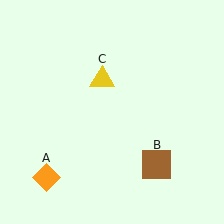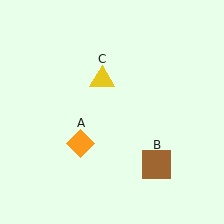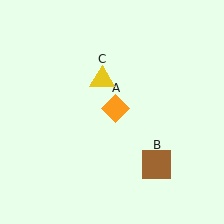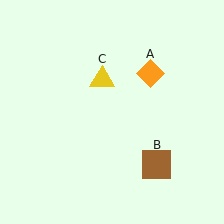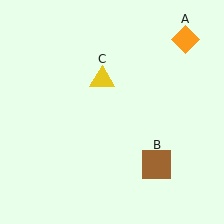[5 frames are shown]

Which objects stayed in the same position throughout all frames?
Brown square (object B) and yellow triangle (object C) remained stationary.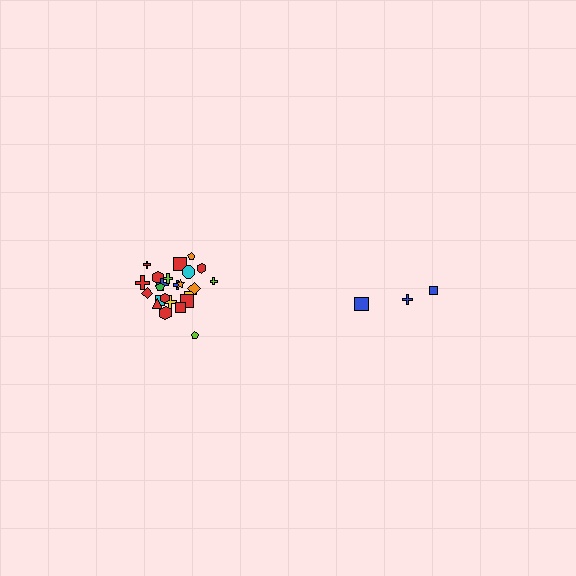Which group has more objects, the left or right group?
The left group.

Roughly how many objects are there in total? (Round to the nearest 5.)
Roughly 30 objects in total.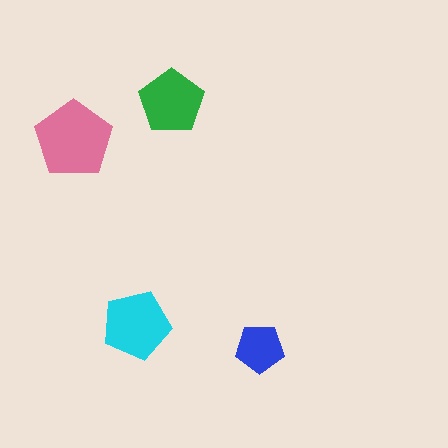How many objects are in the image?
There are 4 objects in the image.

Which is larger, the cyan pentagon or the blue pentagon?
The cyan one.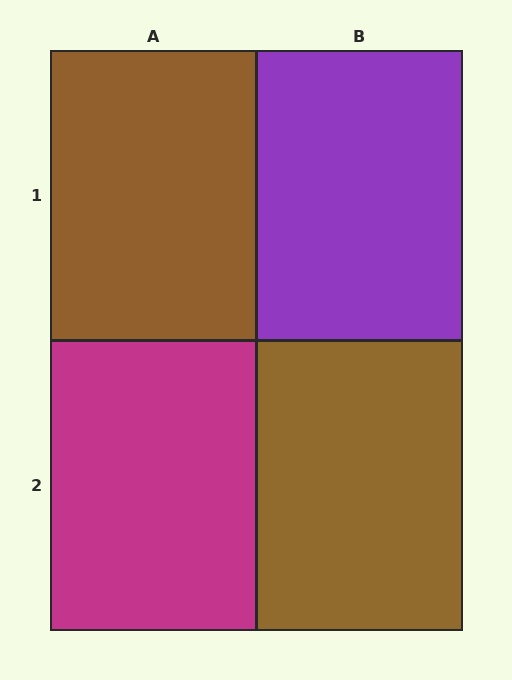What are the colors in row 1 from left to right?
Brown, purple.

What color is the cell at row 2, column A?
Magenta.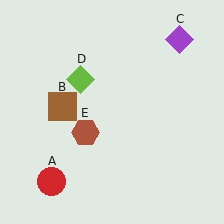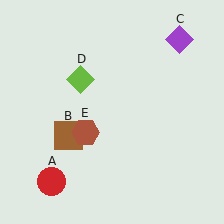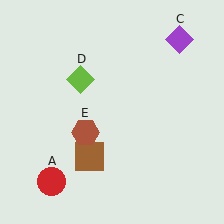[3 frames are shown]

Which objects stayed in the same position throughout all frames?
Red circle (object A) and purple diamond (object C) and lime diamond (object D) and brown hexagon (object E) remained stationary.